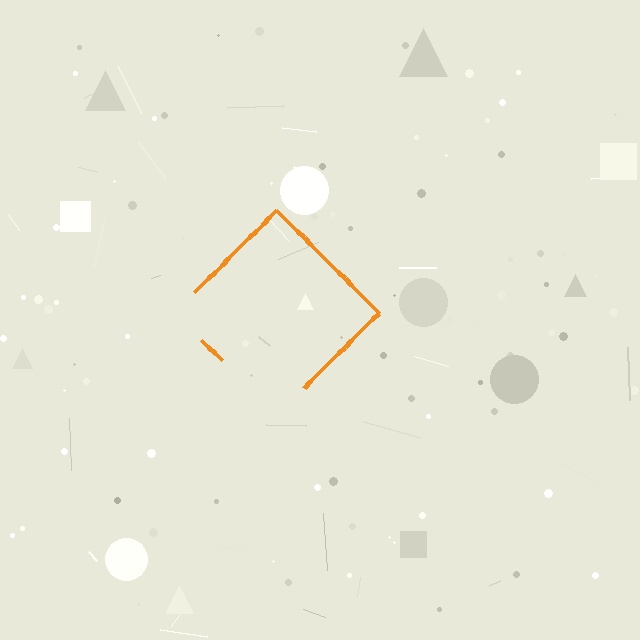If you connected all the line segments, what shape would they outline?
They would outline a diamond.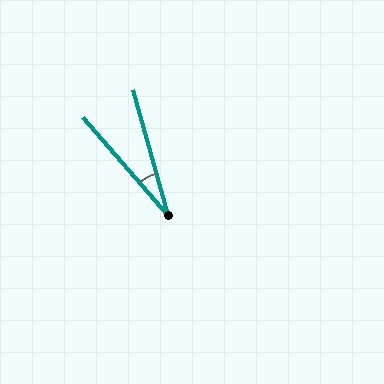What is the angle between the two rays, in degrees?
Approximately 26 degrees.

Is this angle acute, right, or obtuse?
It is acute.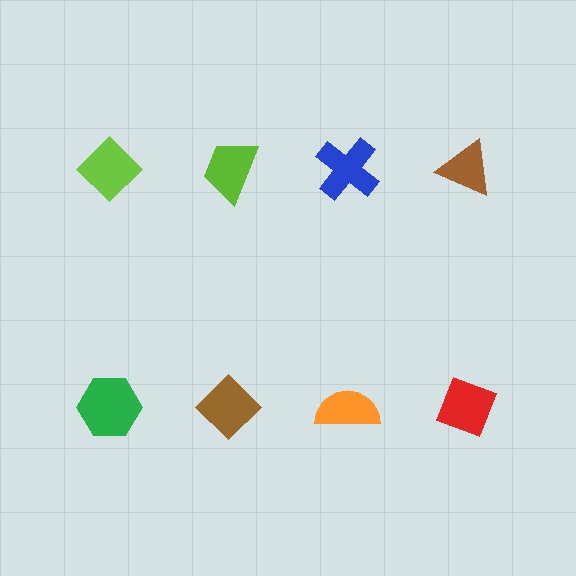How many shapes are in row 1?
4 shapes.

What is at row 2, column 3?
An orange semicircle.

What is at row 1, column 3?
A blue cross.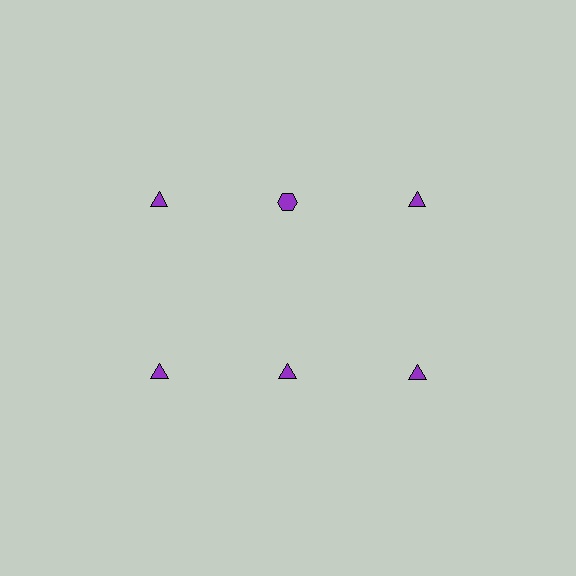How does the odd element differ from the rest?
It has a different shape: hexagon instead of triangle.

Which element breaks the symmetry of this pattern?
The purple hexagon in the top row, second from left column breaks the symmetry. All other shapes are purple triangles.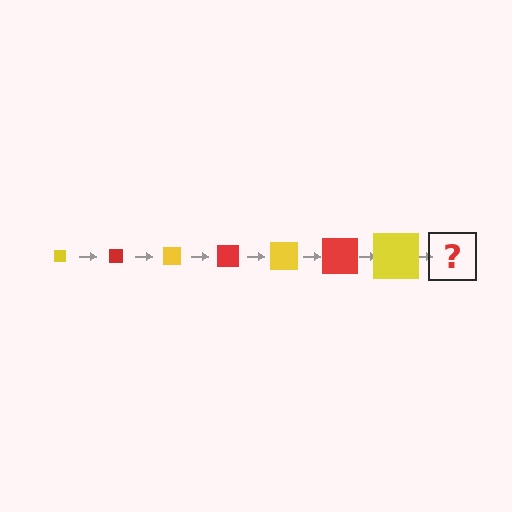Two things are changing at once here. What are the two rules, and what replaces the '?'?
The two rules are that the square grows larger each step and the color cycles through yellow and red. The '?' should be a red square, larger than the previous one.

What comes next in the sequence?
The next element should be a red square, larger than the previous one.